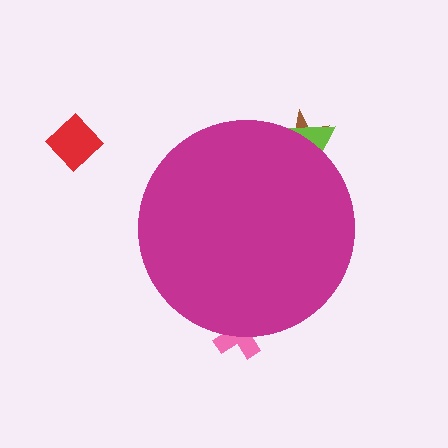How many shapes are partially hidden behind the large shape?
3 shapes are partially hidden.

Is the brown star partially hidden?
Yes, the brown star is partially hidden behind the magenta circle.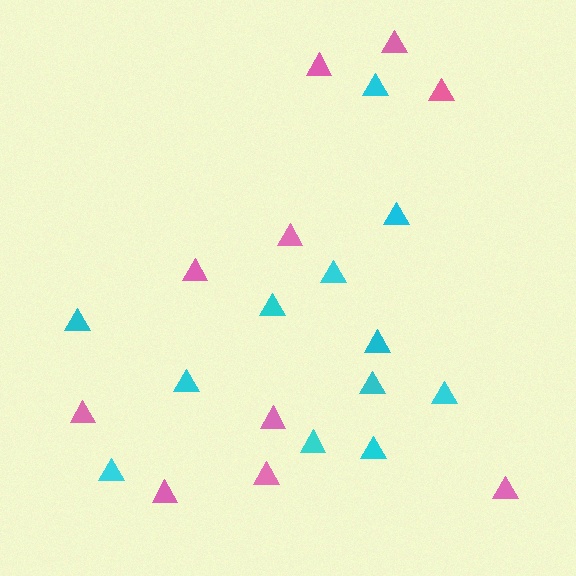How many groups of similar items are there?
There are 2 groups: one group of pink triangles (10) and one group of cyan triangles (12).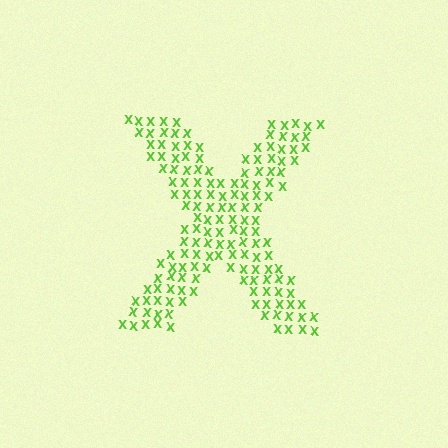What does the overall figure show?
The overall figure shows the letter X.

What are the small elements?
The small elements are letter X's.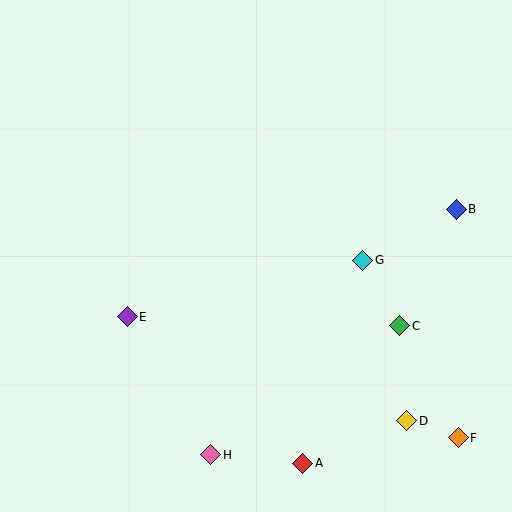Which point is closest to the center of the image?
Point G at (363, 260) is closest to the center.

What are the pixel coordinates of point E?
Point E is at (127, 317).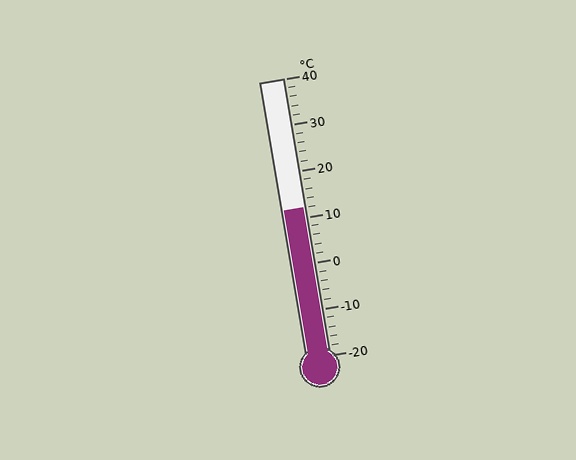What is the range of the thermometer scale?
The thermometer scale ranges from -20°C to 40°C.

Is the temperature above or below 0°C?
The temperature is above 0°C.